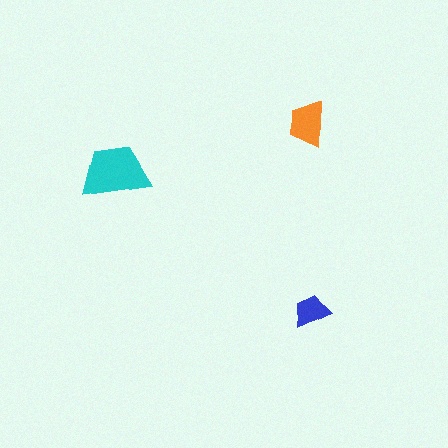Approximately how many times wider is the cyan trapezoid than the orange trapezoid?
About 1.5 times wider.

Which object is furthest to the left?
The cyan trapezoid is leftmost.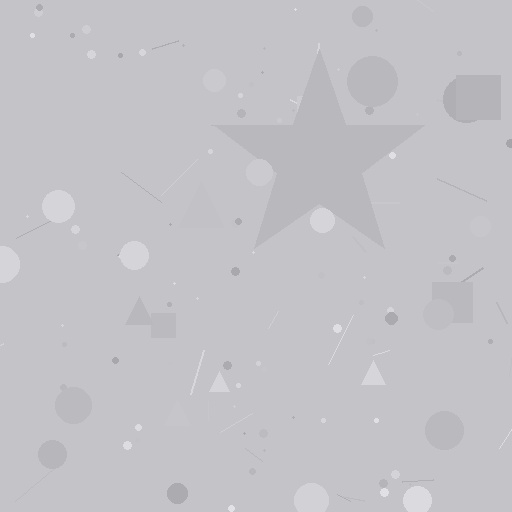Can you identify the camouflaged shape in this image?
The camouflaged shape is a star.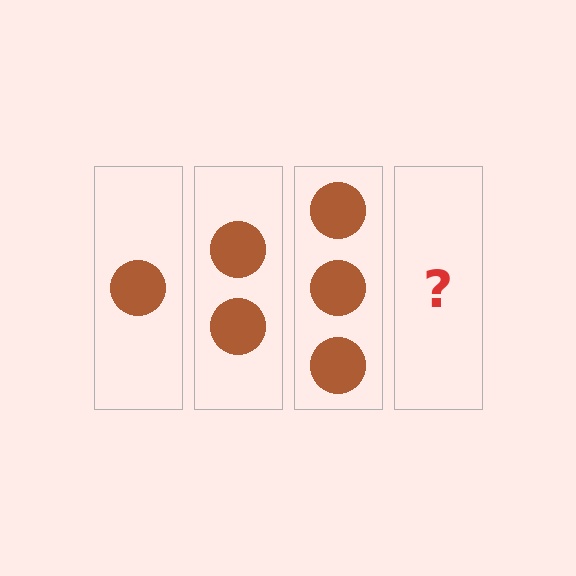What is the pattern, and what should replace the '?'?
The pattern is that each step adds one more circle. The '?' should be 4 circles.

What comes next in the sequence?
The next element should be 4 circles.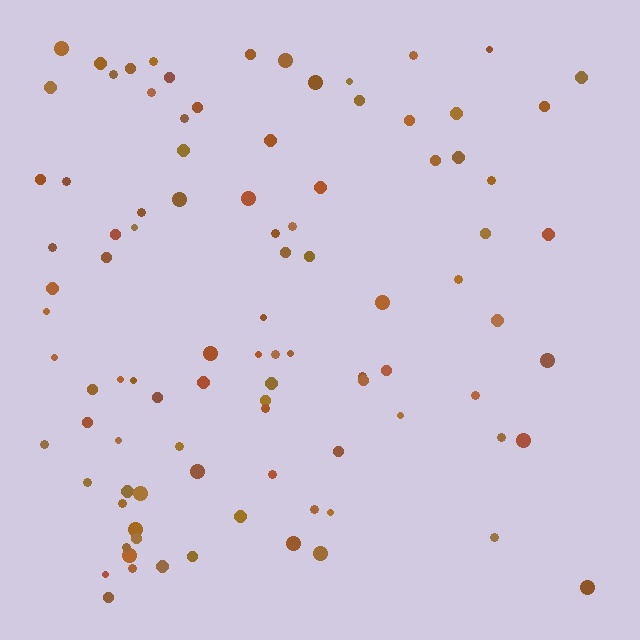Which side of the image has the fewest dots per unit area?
The right.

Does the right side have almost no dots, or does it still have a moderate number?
Still a moderate number, just noticeably fewer than the left.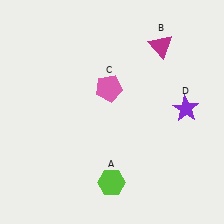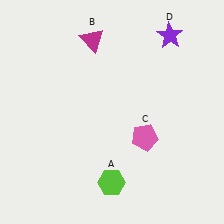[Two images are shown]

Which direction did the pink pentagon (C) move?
The pink pentagon (C) moved down.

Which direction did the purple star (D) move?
The purple star (D) moved up.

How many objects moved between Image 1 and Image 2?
3 objects moved between the two images.